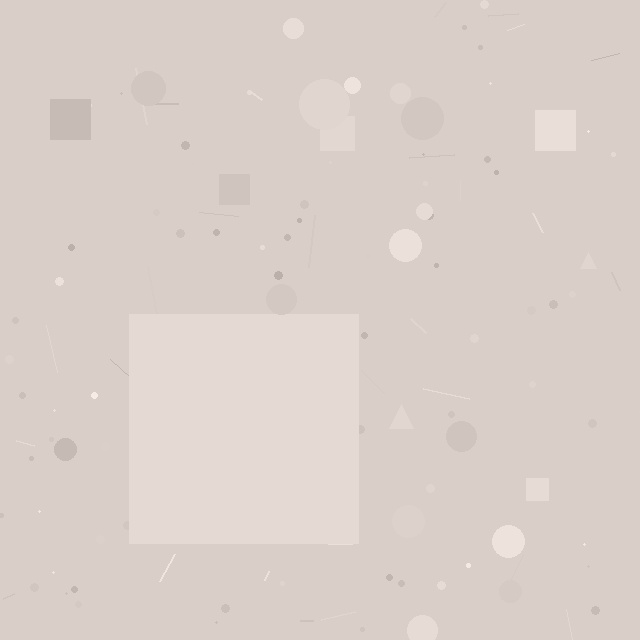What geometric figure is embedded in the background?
A square is embedded in the background.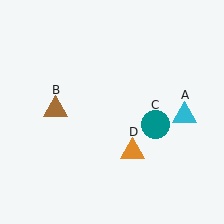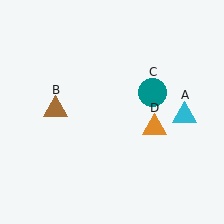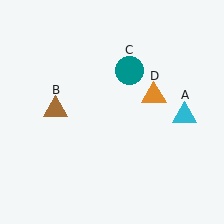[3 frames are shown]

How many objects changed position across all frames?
2 objects changed position: teal circle (object C), orange triangle (object D).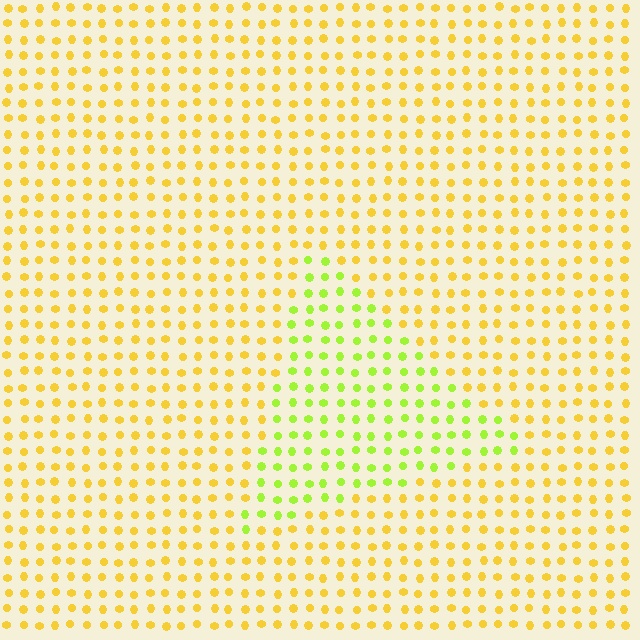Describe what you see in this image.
The image is filled with small yellow elements in a uniform arrangement. A triangle-shaped region is visible where the elements are tinted to a slightly different hue, forming a subtle color boundary.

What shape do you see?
I see a triangle.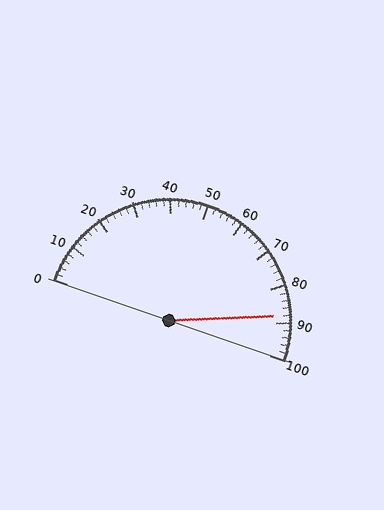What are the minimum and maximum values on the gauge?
The gauge ranges from 0 to 100.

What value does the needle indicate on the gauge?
The needle indicates approximately 88.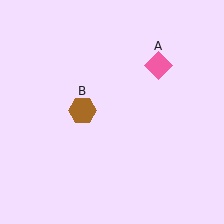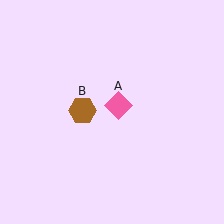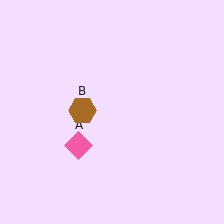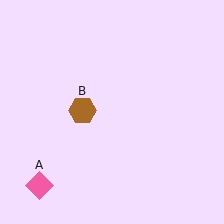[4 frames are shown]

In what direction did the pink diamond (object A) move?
The pink diamond (object A) moved down and to the left.